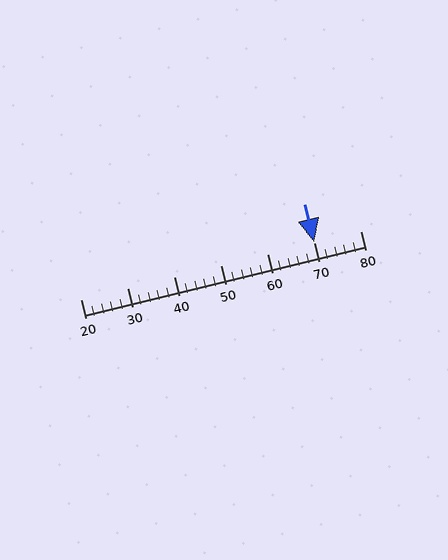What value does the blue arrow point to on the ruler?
The blue arrow points to approximately 70.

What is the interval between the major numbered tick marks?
The major tick marks are spaced 10 units apart.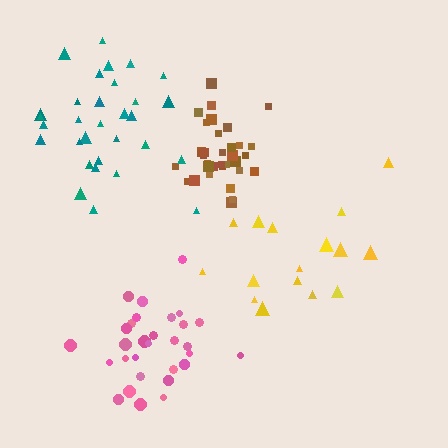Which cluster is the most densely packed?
Brown.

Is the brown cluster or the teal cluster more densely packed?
Brown.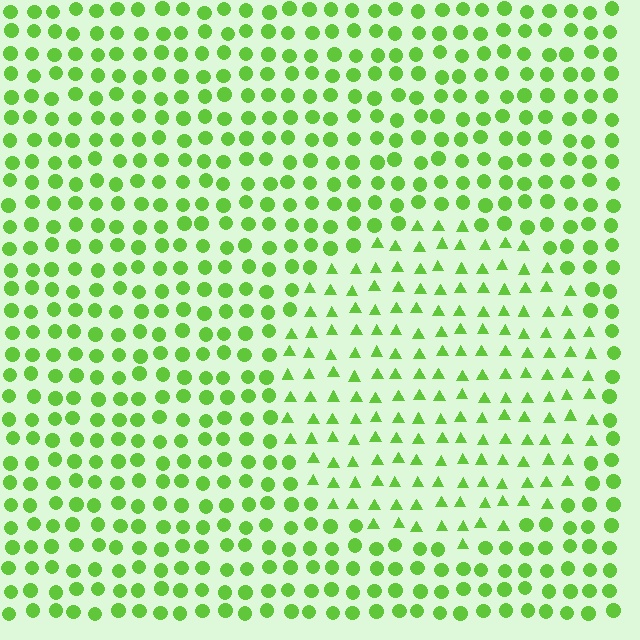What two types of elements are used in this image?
The image uses triangles inside the circle region and circles outside it.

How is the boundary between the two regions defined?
The boundary is defined by a change in element shape: triangles inside vs. circles outside. All elements share the same color and spacing.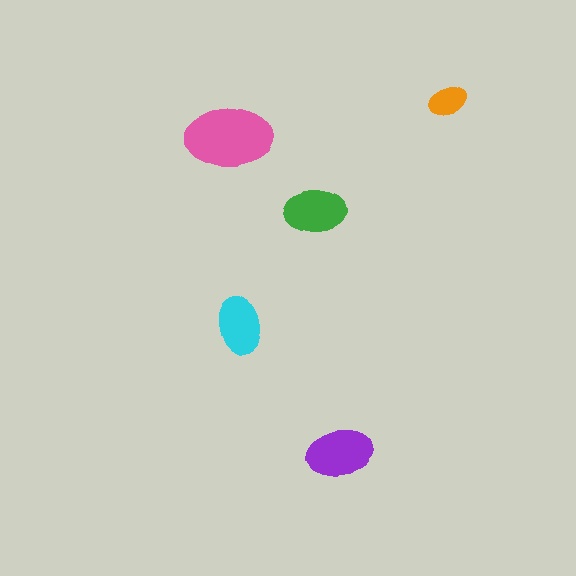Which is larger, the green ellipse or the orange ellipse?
The green one.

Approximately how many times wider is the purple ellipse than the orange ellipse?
About 1.5 times wider.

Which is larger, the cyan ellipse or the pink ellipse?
The pink one.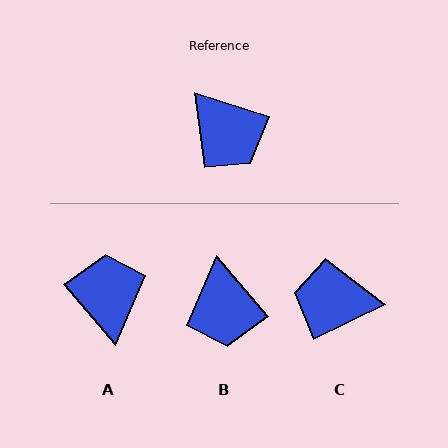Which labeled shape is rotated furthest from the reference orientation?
A, about 148 degrees away.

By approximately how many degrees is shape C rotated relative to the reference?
Approximately 136 degrees clockwise.